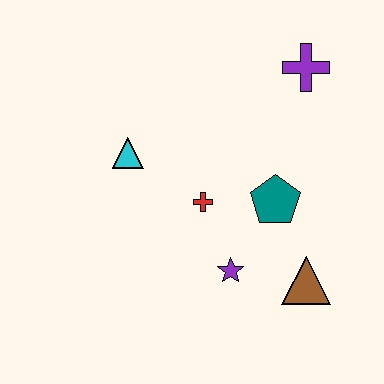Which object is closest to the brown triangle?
The purple star is closest to the brown triangle.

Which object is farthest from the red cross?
The purple cross is farthest from the red cross.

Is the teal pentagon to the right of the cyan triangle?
Yes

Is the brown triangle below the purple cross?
Yes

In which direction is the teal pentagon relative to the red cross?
The teal pentagon is to the right of the red cross.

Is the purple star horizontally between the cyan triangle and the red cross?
No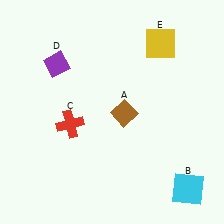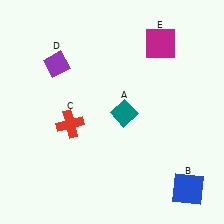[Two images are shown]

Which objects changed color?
A changed from brown to teal. B changed from cyan to blue. E changed from yellow to magenta.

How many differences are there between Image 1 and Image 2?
There are 3 differences between the two images.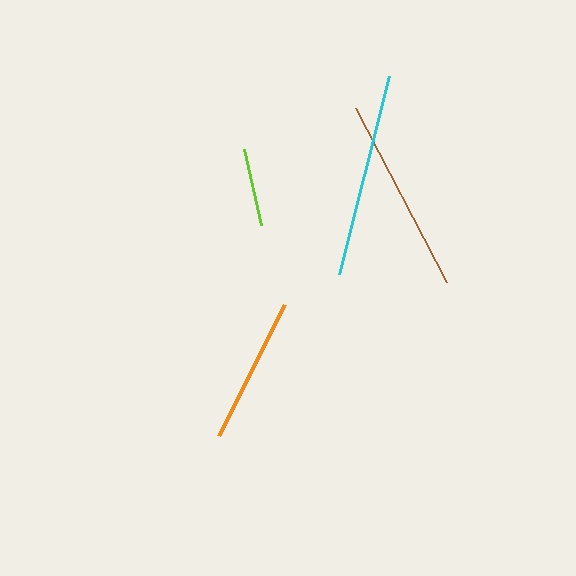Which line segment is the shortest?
The lime line is the shortest at approximately 78 pixels.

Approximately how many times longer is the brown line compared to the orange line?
The brown line is approximately 1.3 times the length of the orange line.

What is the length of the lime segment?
The lime segment is approximately 78 pixels long.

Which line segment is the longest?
The cyan line is the longest at approximately 204 pixels.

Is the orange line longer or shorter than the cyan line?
The cyan line is longer than the orange line.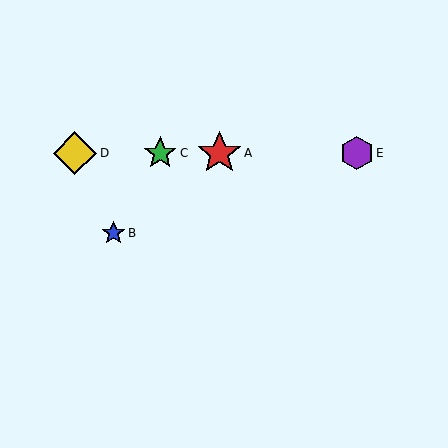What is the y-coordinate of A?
Object A is at y≈153.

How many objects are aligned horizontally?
4 objects (A, C, D, E) are aligned horizontally.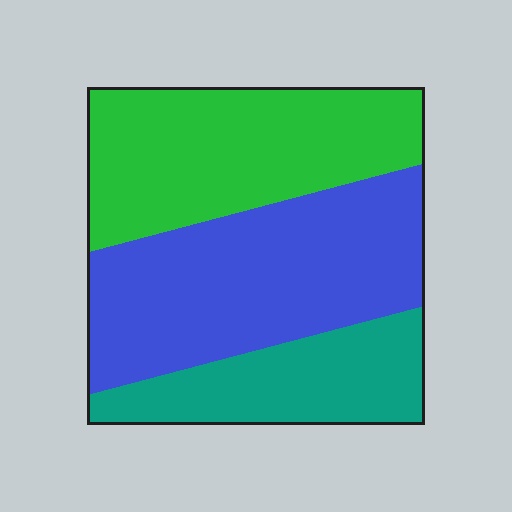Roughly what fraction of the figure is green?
Green covers roughly 35% of the figure.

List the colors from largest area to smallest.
From largest to smallest: blue, green, teal.